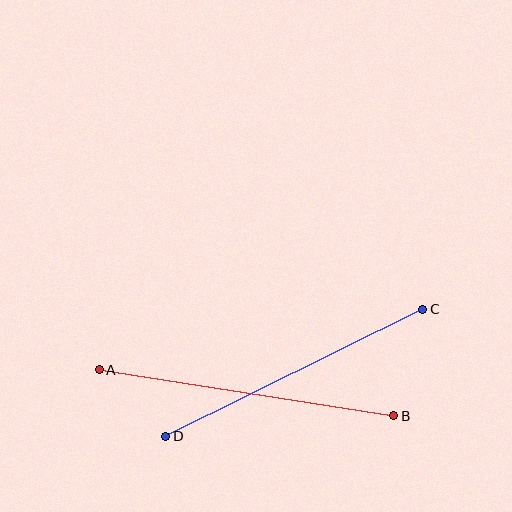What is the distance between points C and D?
The distance is approximately 287 pixels.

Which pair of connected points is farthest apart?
Points A and B are farthest apart.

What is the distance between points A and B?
The distance is approximately 298 pixels.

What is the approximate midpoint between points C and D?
The midpoint is at approximately (294, 373) pixels.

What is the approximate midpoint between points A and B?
The midpoint is at approximately (247, 393) pixels.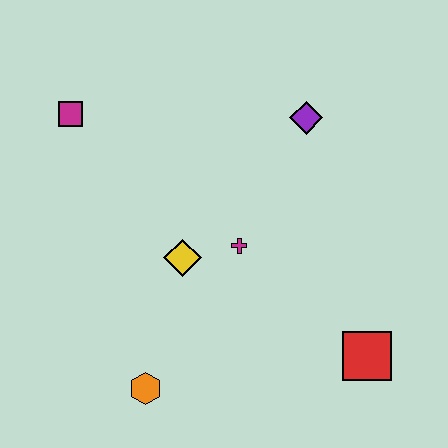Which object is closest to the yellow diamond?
The magenta cross is closest to the yellow diamond.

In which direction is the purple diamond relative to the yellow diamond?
The purple diamond is above the yellow diamond.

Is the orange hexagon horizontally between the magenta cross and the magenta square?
Yes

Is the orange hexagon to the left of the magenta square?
No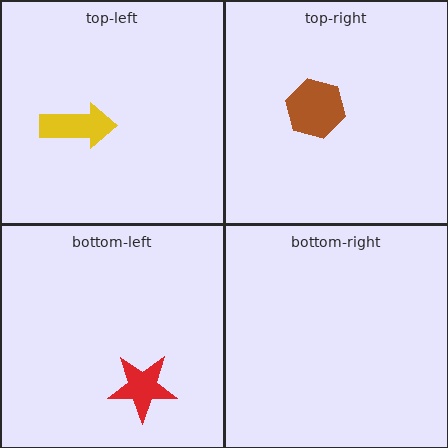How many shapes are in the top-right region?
1.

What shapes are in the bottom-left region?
The red star.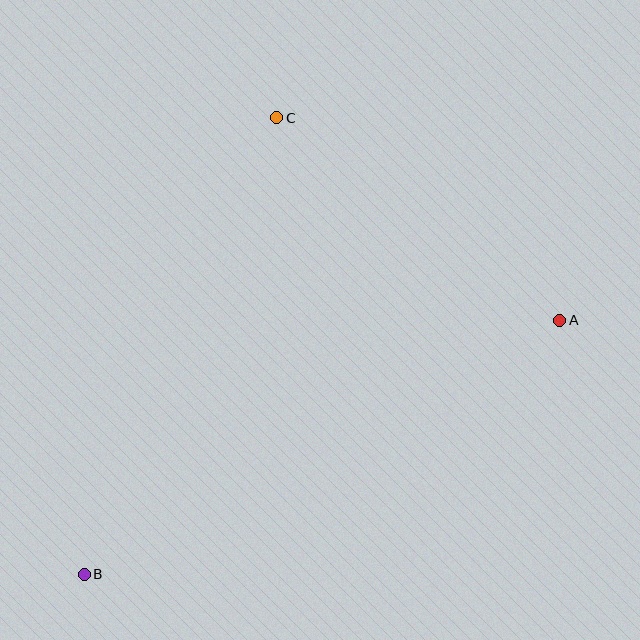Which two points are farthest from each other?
Points A and B are farthest from each other.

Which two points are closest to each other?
Points A and C are closest to each other.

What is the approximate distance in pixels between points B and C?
The distance between B and C is approximately 496 pixels.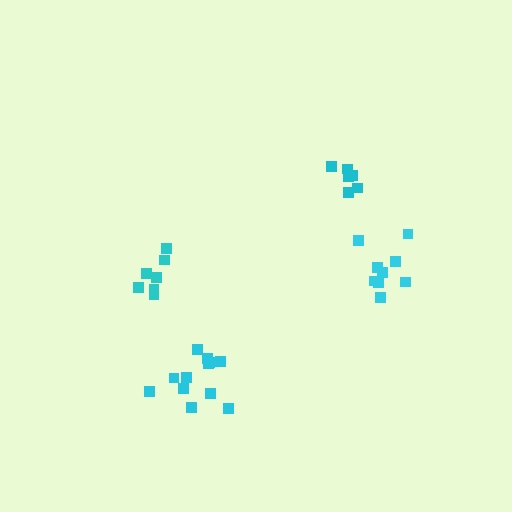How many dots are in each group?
Group 1: 6 dots, Group 2: 12 dots, Group 3: 7 dots, Group 4: 9 dots (34 total).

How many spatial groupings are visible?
There are 4 spatial groupings.